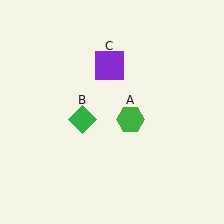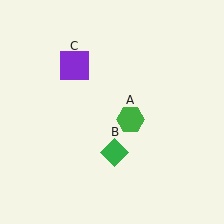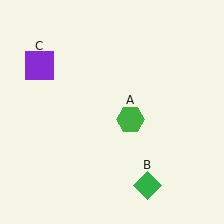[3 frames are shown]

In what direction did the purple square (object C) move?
The purple square (object C) moved left.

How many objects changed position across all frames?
2 objects changed position: green diamond (object B), purple square (object C).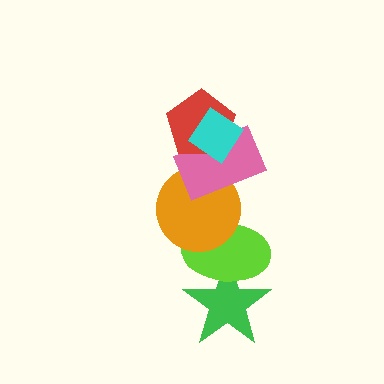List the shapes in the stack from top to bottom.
From top to bottom: the cyan diamond, the red pentagon, the pink rectangle, the orange circle, the lime ellipse, the green star.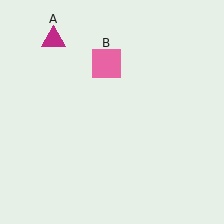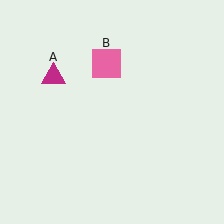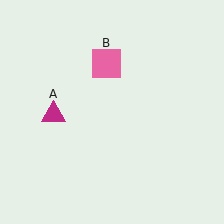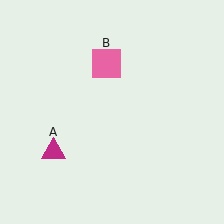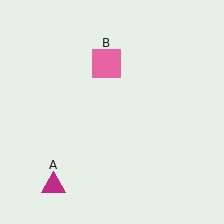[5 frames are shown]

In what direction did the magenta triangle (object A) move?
The magenta triangle (object A) moved down.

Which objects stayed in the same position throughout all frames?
Pink square (object B) remained stationary.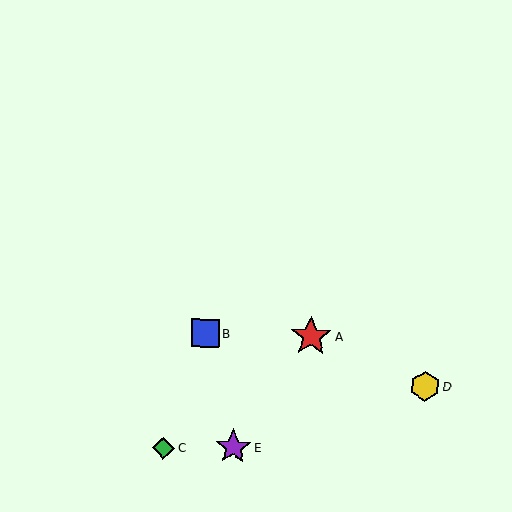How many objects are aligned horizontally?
2 objects (A, B) are aligned horizontally.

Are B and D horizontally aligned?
No, B is at y≈333 and D is at y≈386.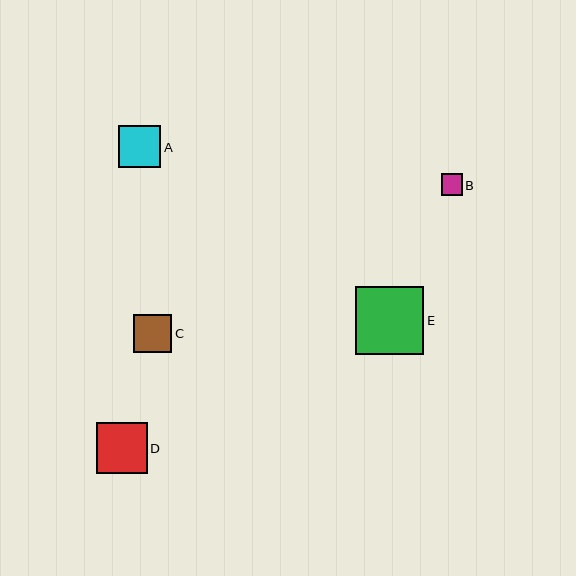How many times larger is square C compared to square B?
Square C is approximately 1.8 times the size of square B.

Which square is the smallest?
Square B is the smallest with a size of approximately 21 pixels.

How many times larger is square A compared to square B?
Square A is approximately 2.0 times the size of square B.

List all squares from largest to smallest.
From largest to smallest: E, D, A, C, B.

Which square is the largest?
Square E is the largest with a size of approximately 69 pixels.